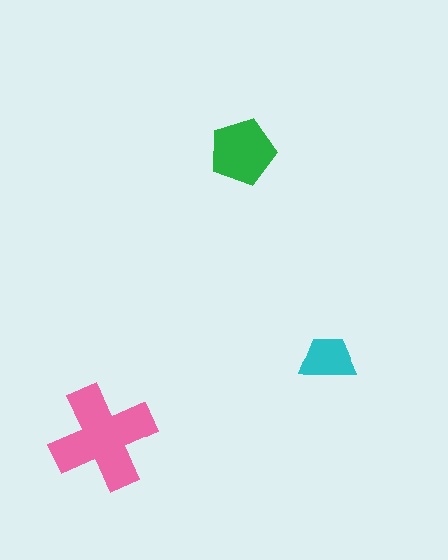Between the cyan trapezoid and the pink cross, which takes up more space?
The pink cross.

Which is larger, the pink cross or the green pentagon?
The pink cross.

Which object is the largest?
The pink cross.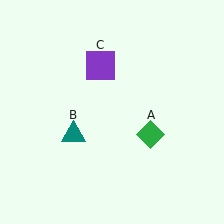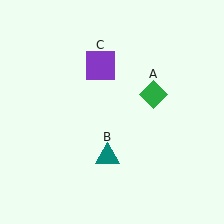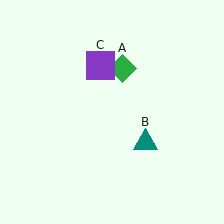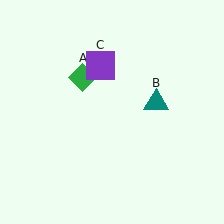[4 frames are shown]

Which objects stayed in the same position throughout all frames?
Purple square (object C) remained stationary.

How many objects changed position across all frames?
2 objects changed position: green diamond (object A), teal triangle (object B).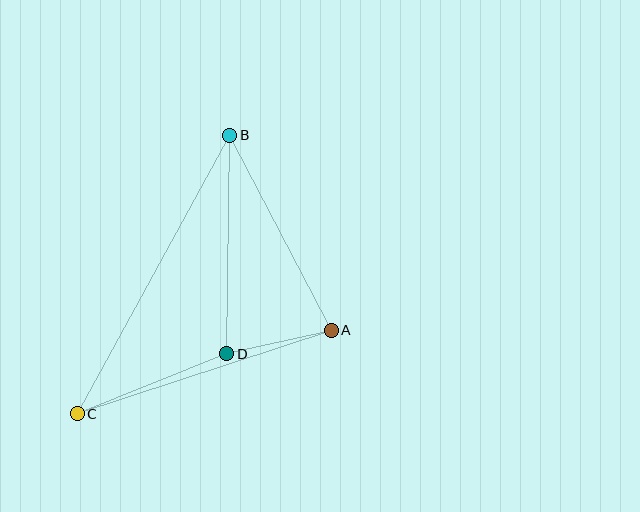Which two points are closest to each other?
Points A and D are closest to each other.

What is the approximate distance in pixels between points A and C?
The distance between A and C is approximately 267 pixels.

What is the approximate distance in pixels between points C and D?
The distance between C and D is approximately 161 pixels.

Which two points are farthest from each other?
Points B and C are farthest from each other.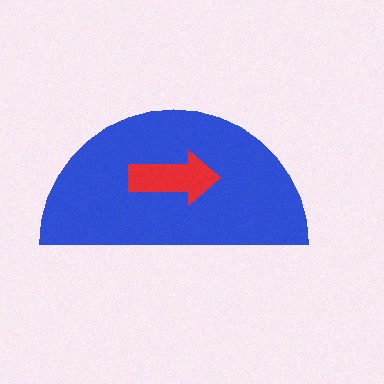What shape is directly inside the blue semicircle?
The red arrow.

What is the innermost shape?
The red arrow.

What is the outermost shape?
The blue semicircle.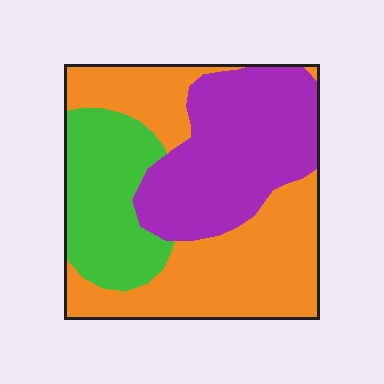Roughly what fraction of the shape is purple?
Purple covers 34% of the shape.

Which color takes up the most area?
Orange, at roughly 45%.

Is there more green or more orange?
Orange.